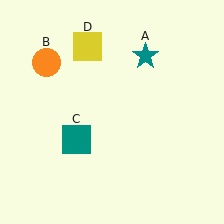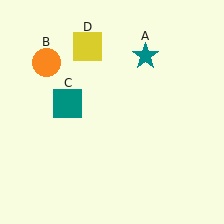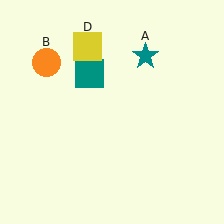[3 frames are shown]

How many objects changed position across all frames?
1 object changed position: teal square (object C).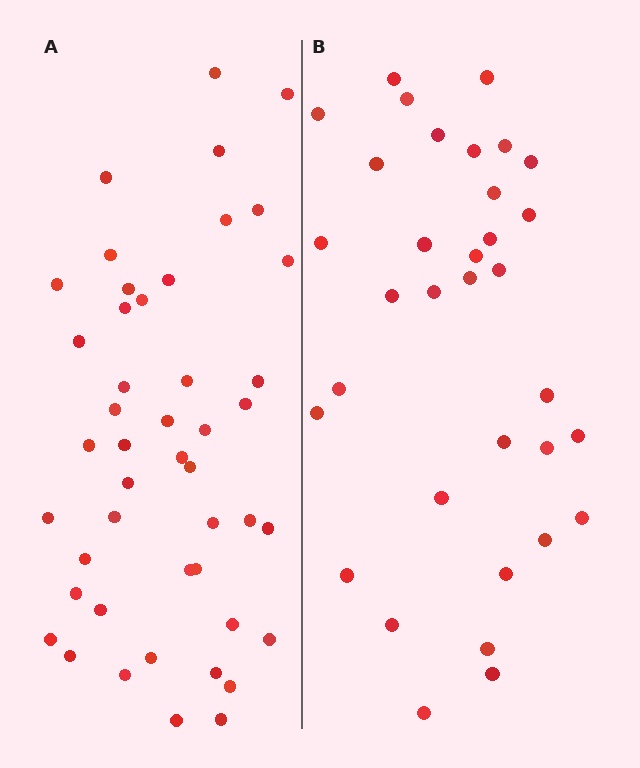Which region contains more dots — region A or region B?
Region A (the left region) has more dots.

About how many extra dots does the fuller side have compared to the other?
Region A has roughly 12 or so more dots than region B.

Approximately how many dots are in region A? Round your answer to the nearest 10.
About 50 dots. (The exact count is 46, which rounds to 50.)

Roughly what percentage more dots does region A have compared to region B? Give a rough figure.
About 35% more.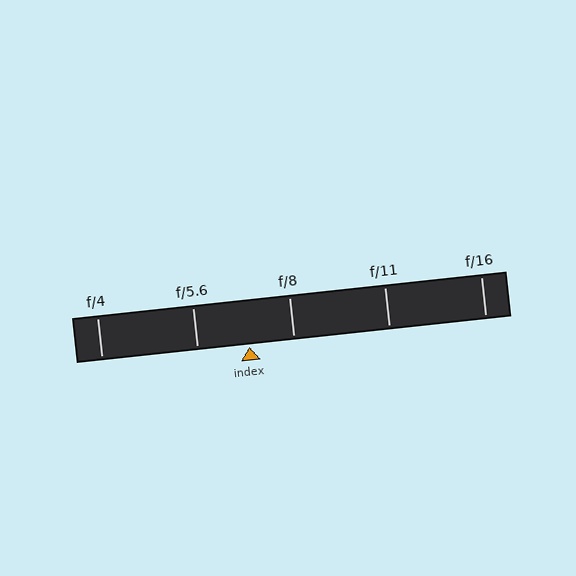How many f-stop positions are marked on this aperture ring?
There are 5 f-stop positions marked.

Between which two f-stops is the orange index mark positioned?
The index mark is between f/5.6 and f/8.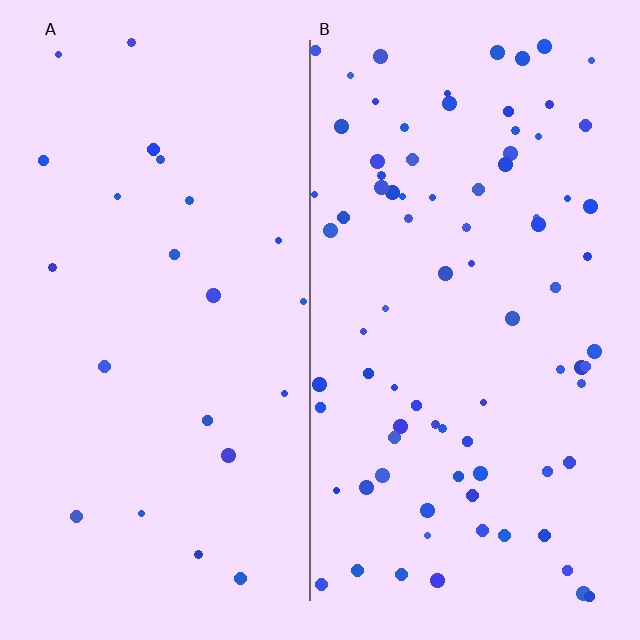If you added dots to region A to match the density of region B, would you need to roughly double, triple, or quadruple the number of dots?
Approximately quadruple.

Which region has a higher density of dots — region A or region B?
B (the right).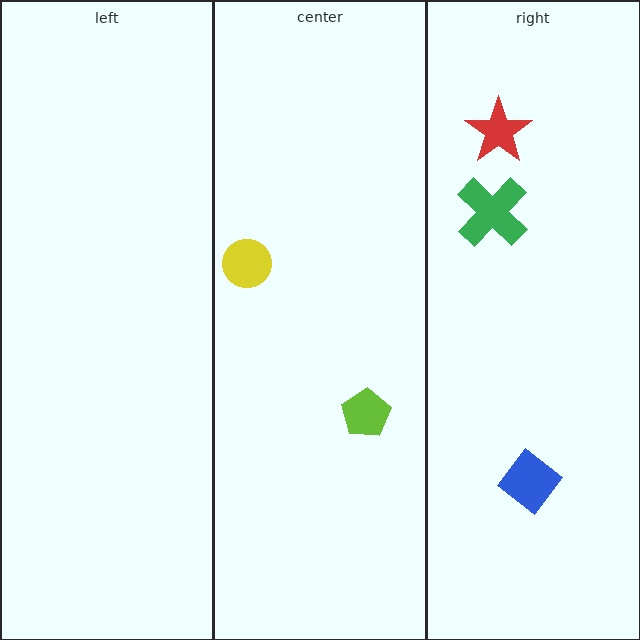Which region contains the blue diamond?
The right region.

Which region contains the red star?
The right region.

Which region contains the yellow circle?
The center region.